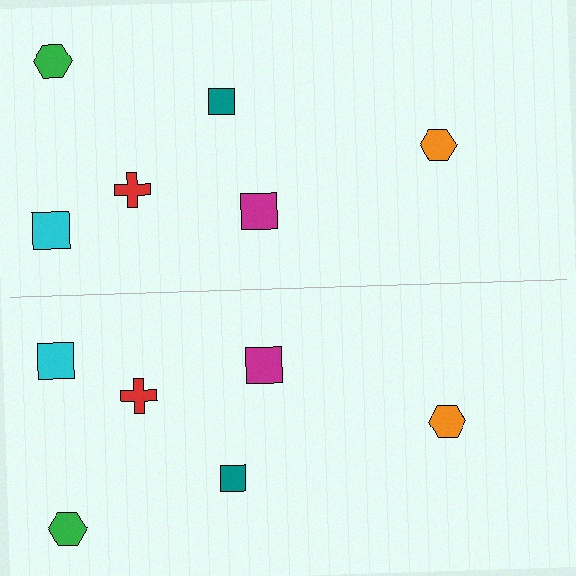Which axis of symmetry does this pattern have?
The pattern has a horizontal axis of symmetry running through the center of the image.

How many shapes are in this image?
There are 12 shapes in this image.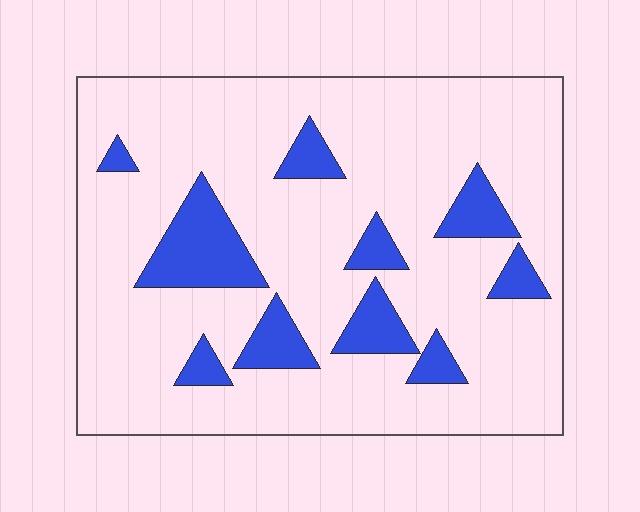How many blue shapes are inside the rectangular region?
10.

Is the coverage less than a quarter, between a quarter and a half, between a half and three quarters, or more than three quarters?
Less than a quarter.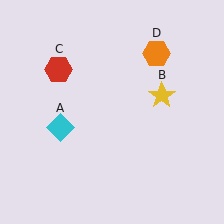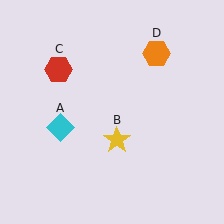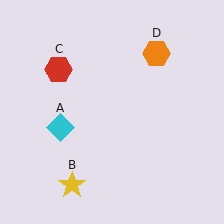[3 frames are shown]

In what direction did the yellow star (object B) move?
The yellow star (object B) moved down and to the left.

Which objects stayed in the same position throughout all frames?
Cyan diamond (object A) and red hexagon (object C) and orange hexagon (object D) remained stationary.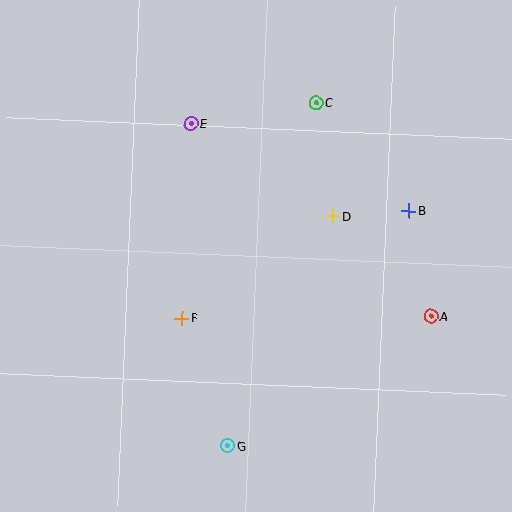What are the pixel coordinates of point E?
Point E is at (191, 124).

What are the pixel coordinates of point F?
Point F is at (182, 318).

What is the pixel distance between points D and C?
The distance between D and C is 114 pixels.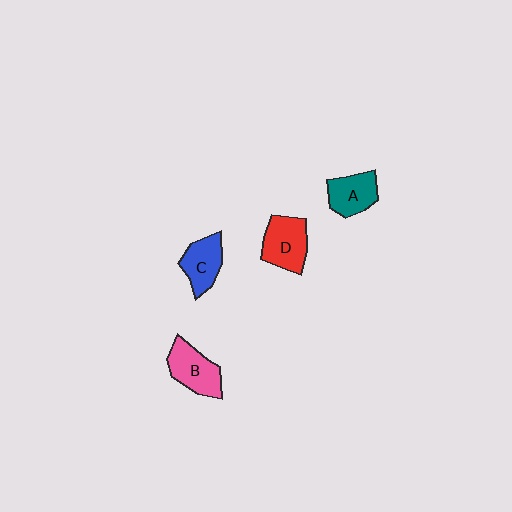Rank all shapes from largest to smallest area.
From largest to smallest: D (red), B (pink), C (blue), A (teal).